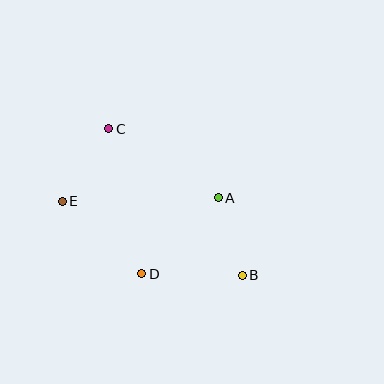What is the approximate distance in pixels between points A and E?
The distance between A and E is approximately 156 pixels.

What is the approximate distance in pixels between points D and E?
The distance between D and E is approximately 107 pixels.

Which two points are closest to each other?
Points A and B are closest to each other.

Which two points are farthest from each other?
Points B and C are farthest from each other.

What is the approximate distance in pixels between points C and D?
The distance between C and D is approximately 149 pixels.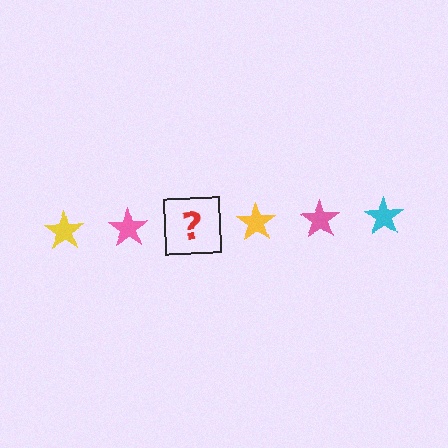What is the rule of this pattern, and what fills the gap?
The rule is that the pattern cycles through yellow, pink, cyan stars. The gap should be filled with a cyan star.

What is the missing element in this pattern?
The missing element is a cyan star.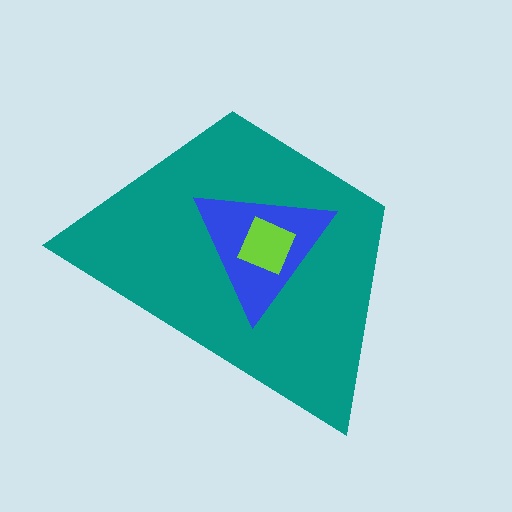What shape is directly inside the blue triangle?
The lime diamond.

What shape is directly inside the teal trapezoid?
The blue triangle.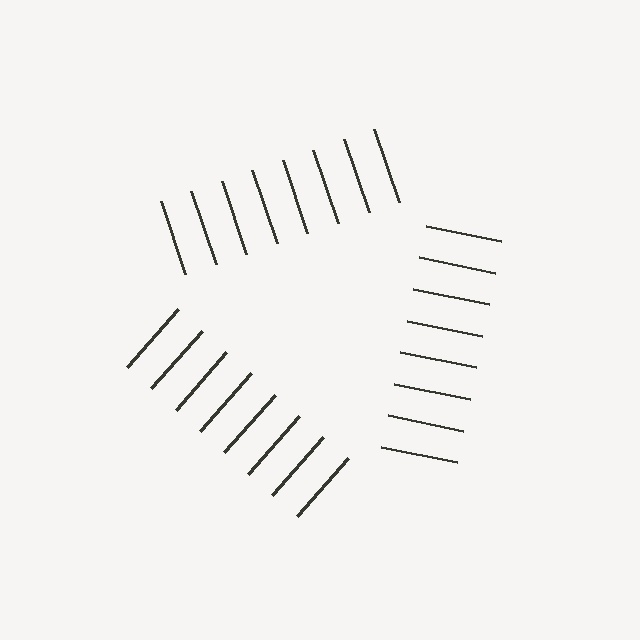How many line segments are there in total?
24 — 8 along each of the 3 edges.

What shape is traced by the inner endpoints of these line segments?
An illusory triangle — the line segments terminate on its edges but no continuous stroke is drawn.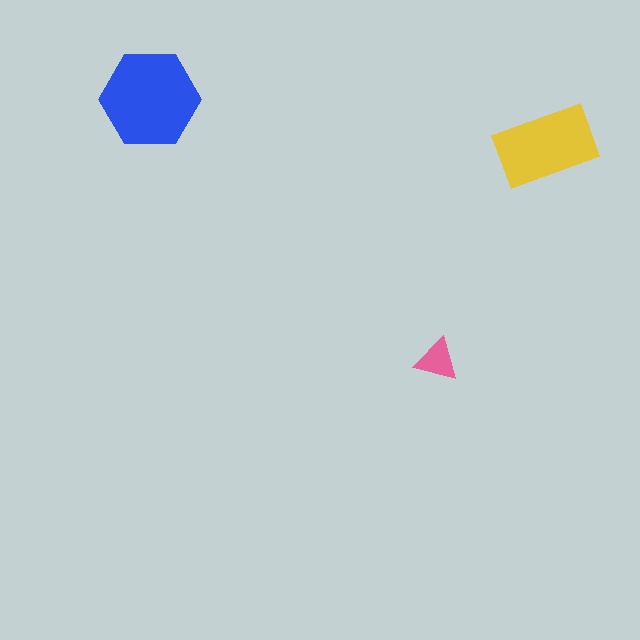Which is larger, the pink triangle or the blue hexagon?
The blue hexagon.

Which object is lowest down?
The pink triangle is bottommost.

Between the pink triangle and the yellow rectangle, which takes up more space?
The yellow rectangle.